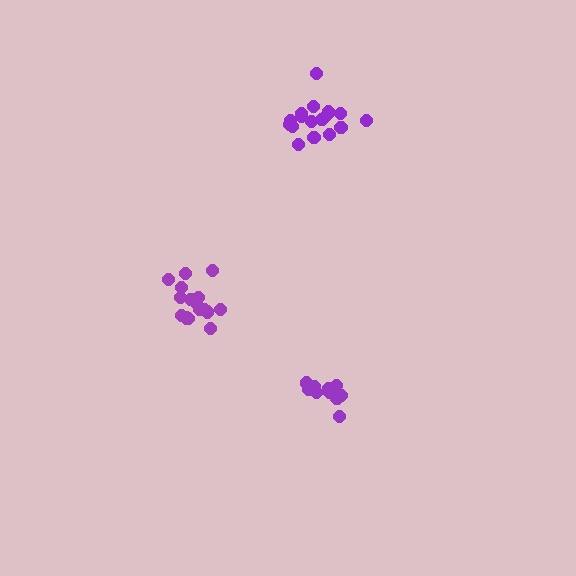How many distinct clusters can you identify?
There are 3 distinct clusters.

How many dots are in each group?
Group 1: 17 dots, Group 2: 17 dots, Group 3: 13 dots (47 total).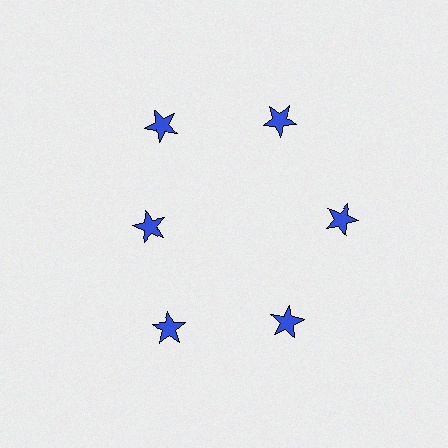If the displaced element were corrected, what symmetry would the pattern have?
It would have 6-fold rotational symmetry — the pattern would map onto itself every 60 degrees.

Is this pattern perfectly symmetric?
No. The 6 blue stars are arranged in a ring, but one element near the 9 o'clock position is pulled inward toward the center, breaking the 6-fold rotational symmetry.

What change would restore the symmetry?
The symmetry would be restored by moving it outward, back onto the ring so that all 6 stars sit at equal angles and equal distance from the center.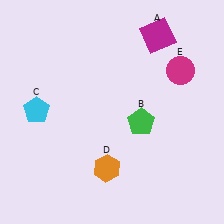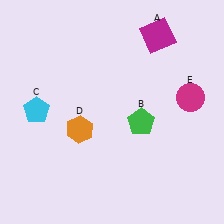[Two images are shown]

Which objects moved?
The objects that moved are: the orange hexagon (D), the magenta circle (E).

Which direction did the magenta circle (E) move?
The magenta circle (E) moved down.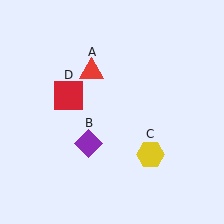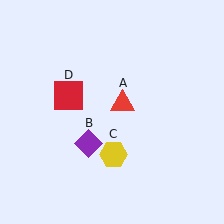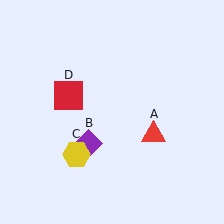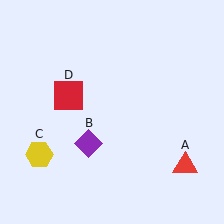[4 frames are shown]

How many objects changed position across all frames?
2 objects changed position: red triangle (object A), yellow hexagon (object C).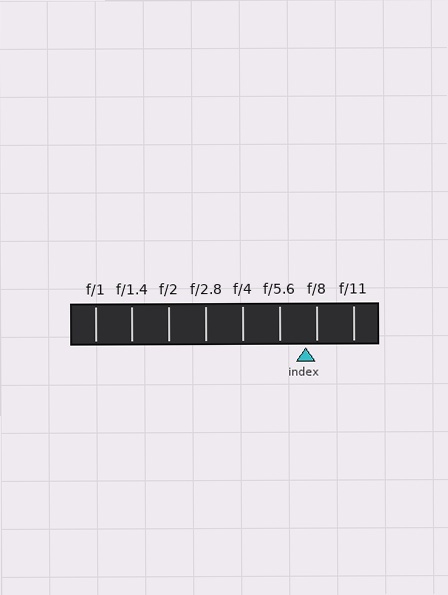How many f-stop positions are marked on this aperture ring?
There are 8 f-stop positions marked.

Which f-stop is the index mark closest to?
The index mark is closest to f/8.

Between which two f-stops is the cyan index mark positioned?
The index mark is between f/5.6 and f/8.